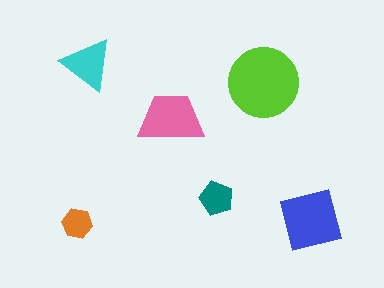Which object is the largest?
The lime circle.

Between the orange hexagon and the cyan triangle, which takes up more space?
The cyan triangle.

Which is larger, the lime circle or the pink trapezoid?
The lime circle.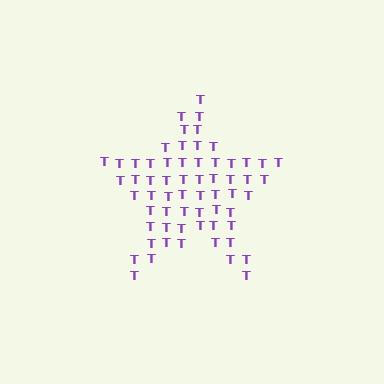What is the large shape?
The large shape is a star.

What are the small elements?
The small elements are letter T's.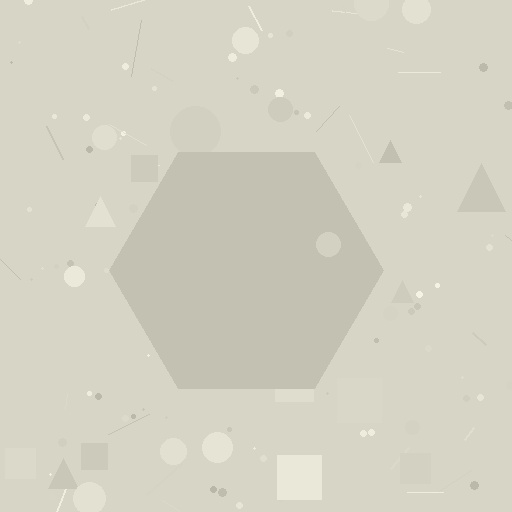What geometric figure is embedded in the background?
A hexagon is embedded in the background.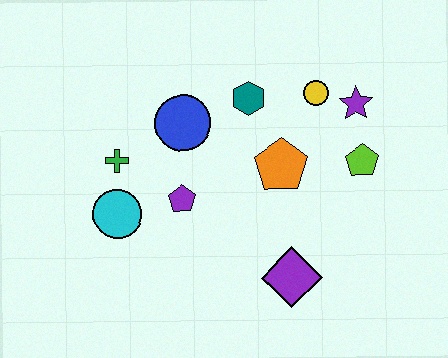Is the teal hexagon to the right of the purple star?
No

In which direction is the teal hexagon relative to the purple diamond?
The teal hexagon is above the purple diamond.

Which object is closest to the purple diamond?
The orange pentagon is closest to the purple diamond.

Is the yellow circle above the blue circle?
Yes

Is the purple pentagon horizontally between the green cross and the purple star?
Yes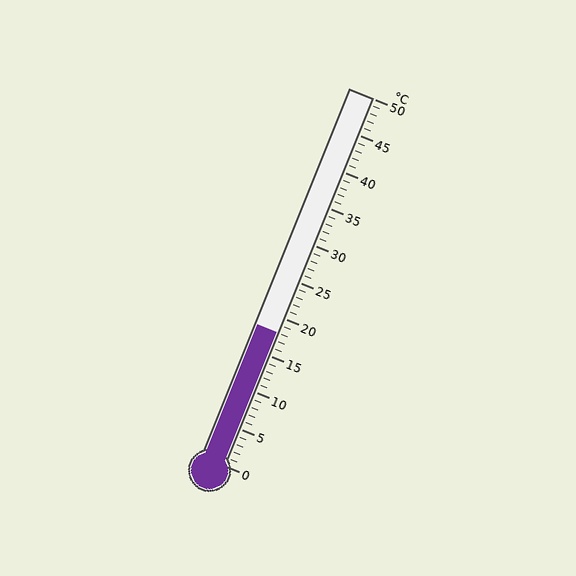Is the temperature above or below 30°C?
The temperature is below 30°C.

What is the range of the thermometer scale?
The thermometer scale ranges from 0°C to 50°C.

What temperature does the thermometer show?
The thermometer shows approximately 18°C.